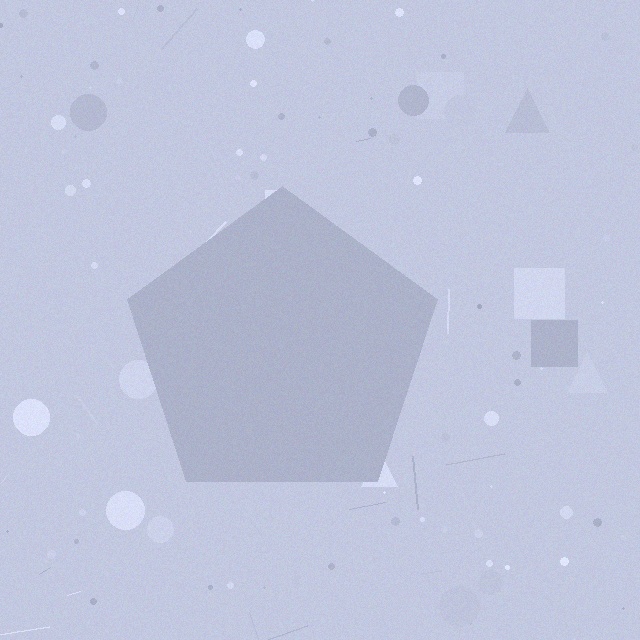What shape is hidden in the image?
A pentagon is hidden in the image.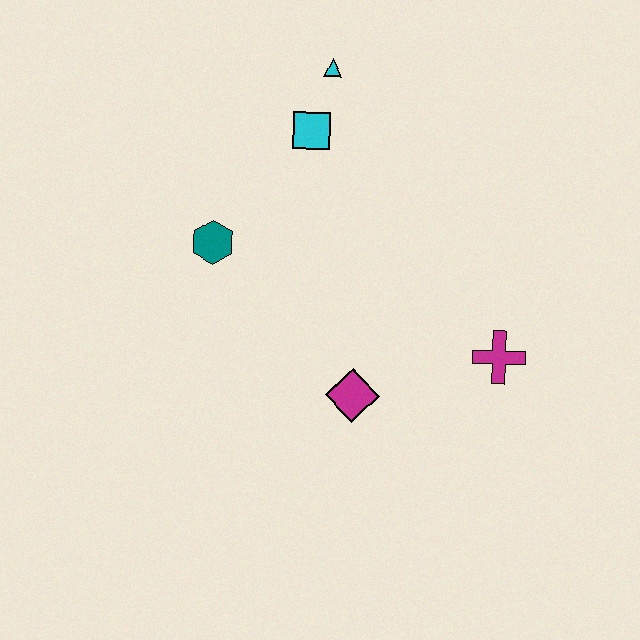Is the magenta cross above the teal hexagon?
No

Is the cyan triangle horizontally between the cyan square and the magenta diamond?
Yes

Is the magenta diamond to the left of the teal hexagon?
No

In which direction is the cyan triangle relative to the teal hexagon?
The cyan triangle is above the teal hexagon.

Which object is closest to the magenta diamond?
The magenta cross is closest to the magenta diamond.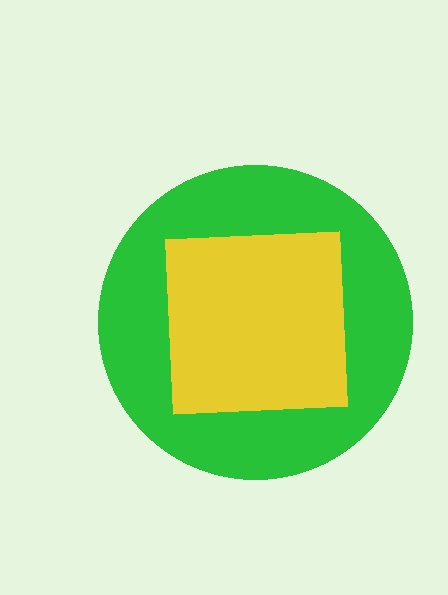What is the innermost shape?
The yellow square.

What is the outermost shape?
The green circle.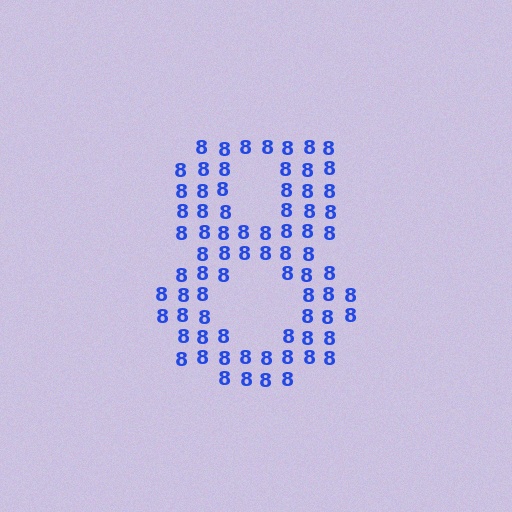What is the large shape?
The large shape is the digit 8.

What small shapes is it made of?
It is made of small digit 8's.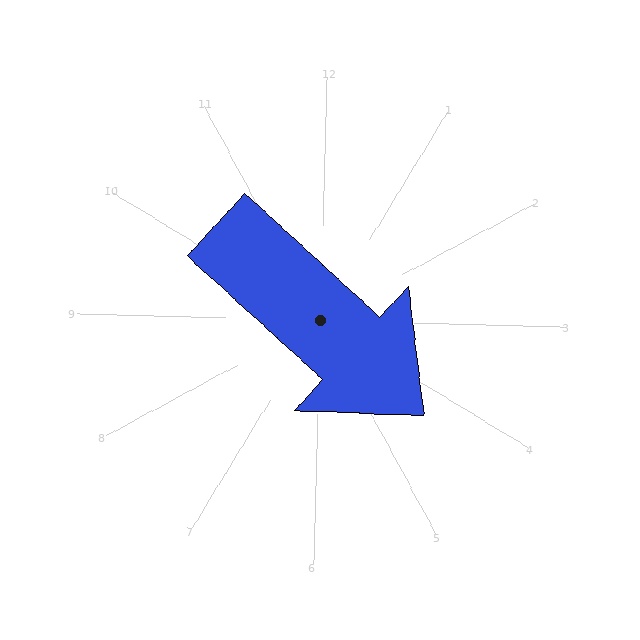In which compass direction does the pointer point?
Southeast.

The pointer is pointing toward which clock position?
Roughly 4 o'clock.